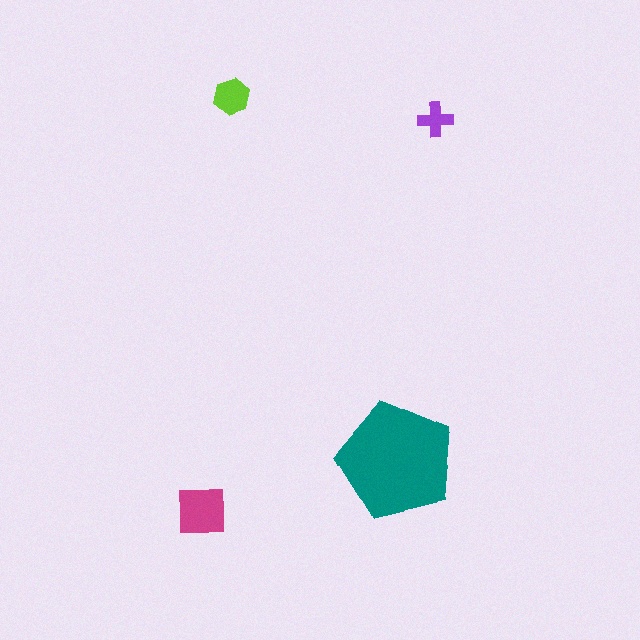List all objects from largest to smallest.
The teal pentagon, the magenta square, the lime hexagon, the purple cross.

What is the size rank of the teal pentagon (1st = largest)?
1st.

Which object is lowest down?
The magenta square is bottommost.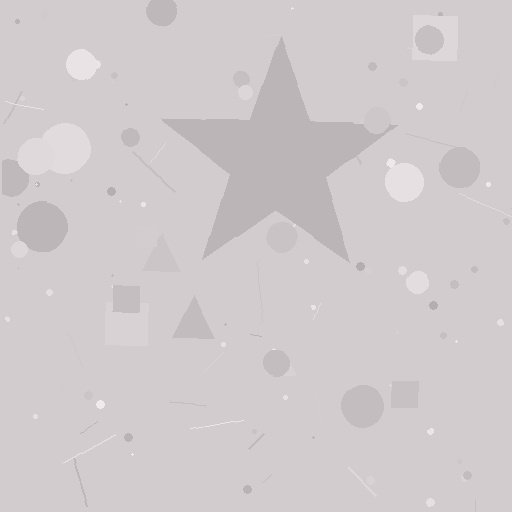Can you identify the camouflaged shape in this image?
The camouflaged shape is a star.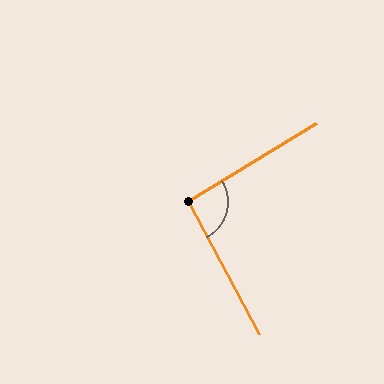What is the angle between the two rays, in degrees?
Approximately 93 degrees.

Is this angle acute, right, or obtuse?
It is approximately a right angle.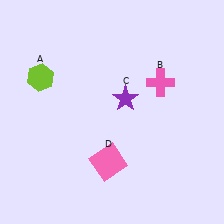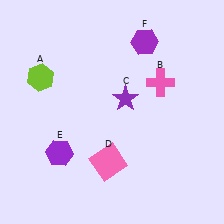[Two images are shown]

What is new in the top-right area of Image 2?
A purple hexagon (F) was added in the top-right area of Image 2.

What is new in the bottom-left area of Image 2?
A purple hexagon (E) was added in the bottom-left area of Image 2.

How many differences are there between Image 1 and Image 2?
There are 2 differences between the two images.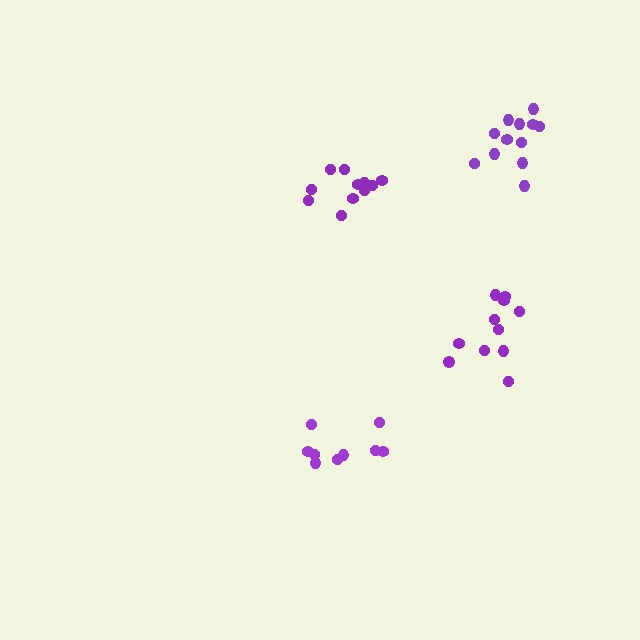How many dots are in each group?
Group 1: 11 dots, Group 2: 11 dots, Group 3: 9 dots, Group 4: 12 dots (43 total).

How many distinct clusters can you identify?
There are 4 distinct clusters.